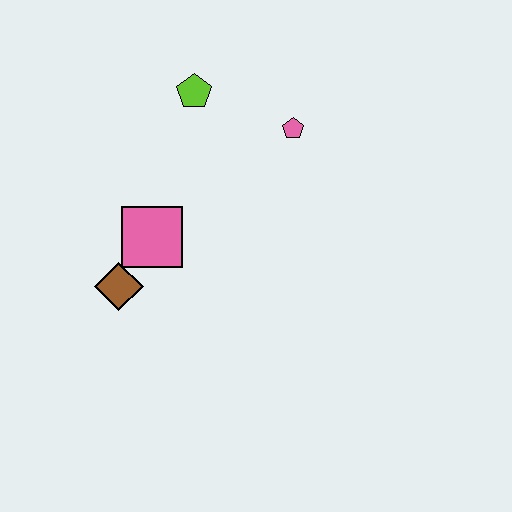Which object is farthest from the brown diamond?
The pink pentagon is farthest from the brown diamond.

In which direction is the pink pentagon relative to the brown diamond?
The pink pentagon is to the right of the brown diamond.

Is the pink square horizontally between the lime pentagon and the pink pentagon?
No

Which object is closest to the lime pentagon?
The pink pentagon is closest to the lime pentagon.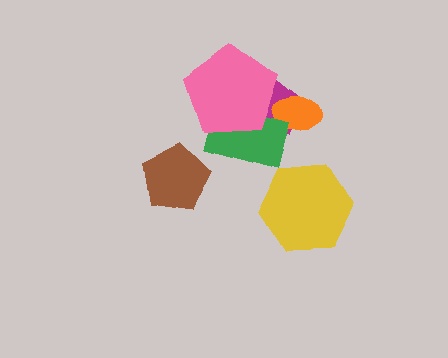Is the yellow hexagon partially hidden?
No, no other shape covers it.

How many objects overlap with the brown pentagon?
0 objects overlap with the brown pentagon.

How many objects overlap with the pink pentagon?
2 objects overlap with the pink pentagon.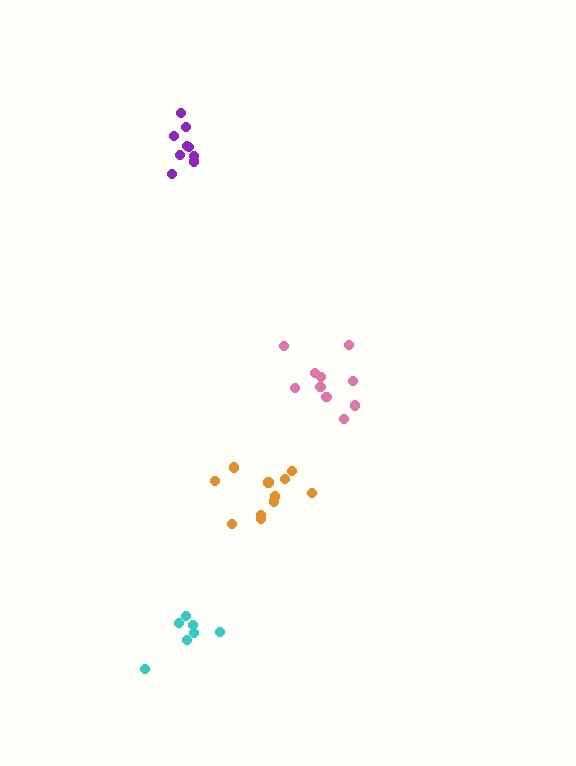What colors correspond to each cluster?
The clusters are colored: orange, purple, cyan, pink.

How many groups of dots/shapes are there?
There are 4 groups.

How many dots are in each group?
Group 1: 11 dots, Group 2: 9 dots, Group 3: 7 dots, Group 4: 10 dots (37 total).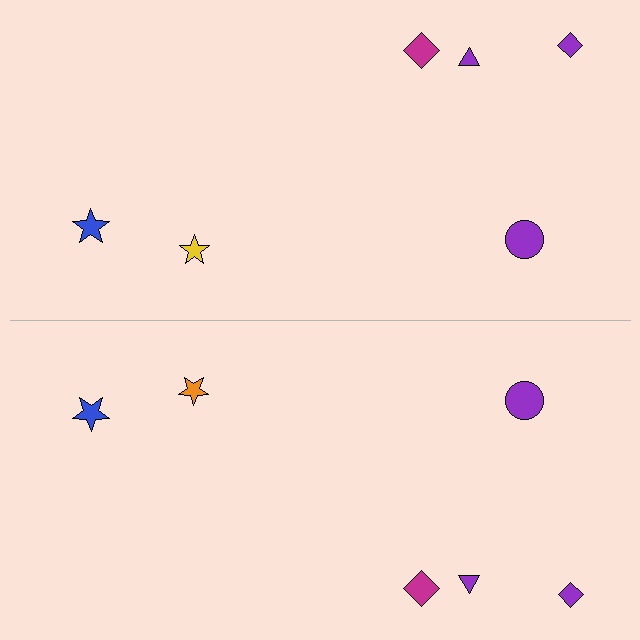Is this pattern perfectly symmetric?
No, the pattern is not perfectly symmetric. The orange star on the bottom side breaks the symmetry — its mirror counterpart is yellow.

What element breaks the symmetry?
The orange star on the bottom side breaks the symmetry — its mirror counterpart is yellow.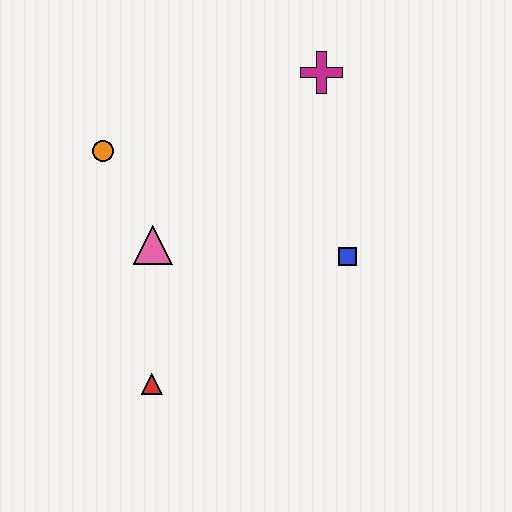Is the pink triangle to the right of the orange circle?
Yes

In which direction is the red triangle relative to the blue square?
The red triangle is to the left of the blue square.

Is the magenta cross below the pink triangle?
No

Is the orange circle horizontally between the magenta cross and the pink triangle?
No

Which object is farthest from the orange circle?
The blue square is farthest from the orange circle.